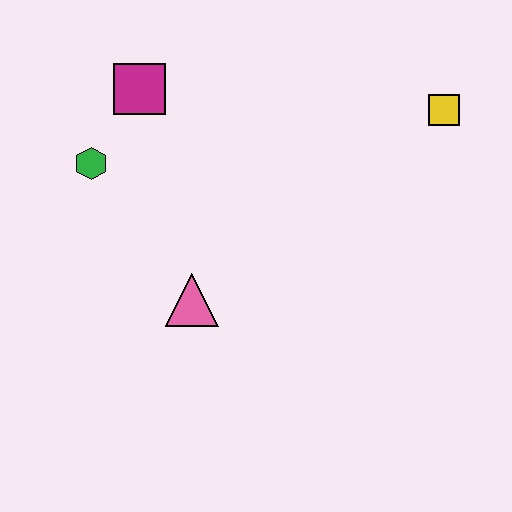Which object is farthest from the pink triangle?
The yellow square is farthest from the pink triangle.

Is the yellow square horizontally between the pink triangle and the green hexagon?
No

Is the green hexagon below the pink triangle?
No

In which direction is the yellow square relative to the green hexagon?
The yellow square is to the right of the green hexagon.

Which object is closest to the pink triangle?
The green hexagon is closest to the pink triangle.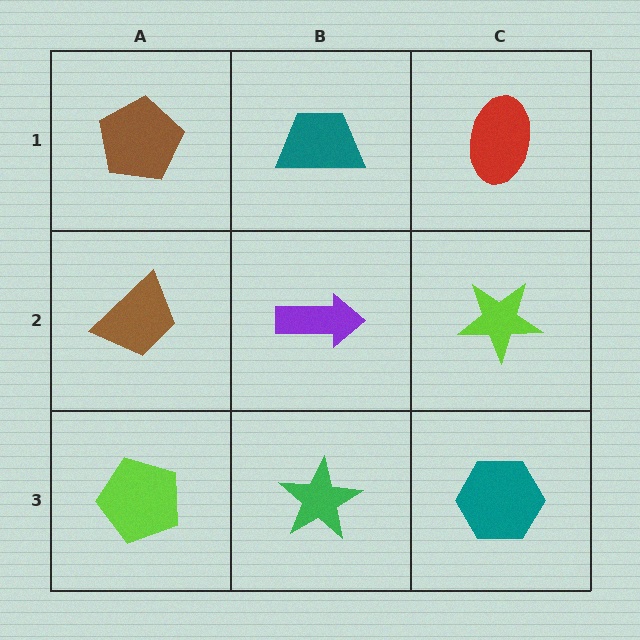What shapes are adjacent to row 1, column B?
A purple arrow (row 2, column B), a brown pentagon (row 1, column A), a red ellipse (row 1, column C).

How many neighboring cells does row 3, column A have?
2.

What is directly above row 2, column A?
A brown pentagon.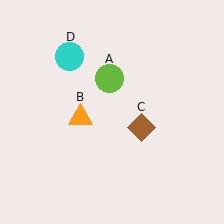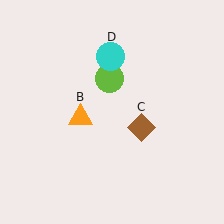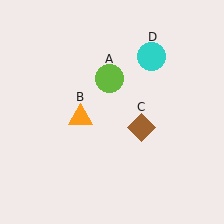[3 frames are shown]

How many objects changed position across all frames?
1 object changed position: cyan circle (object D).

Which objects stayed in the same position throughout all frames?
Lime circle (object A) and orange triangle (object B) and brown diamond (object C) remained stationary.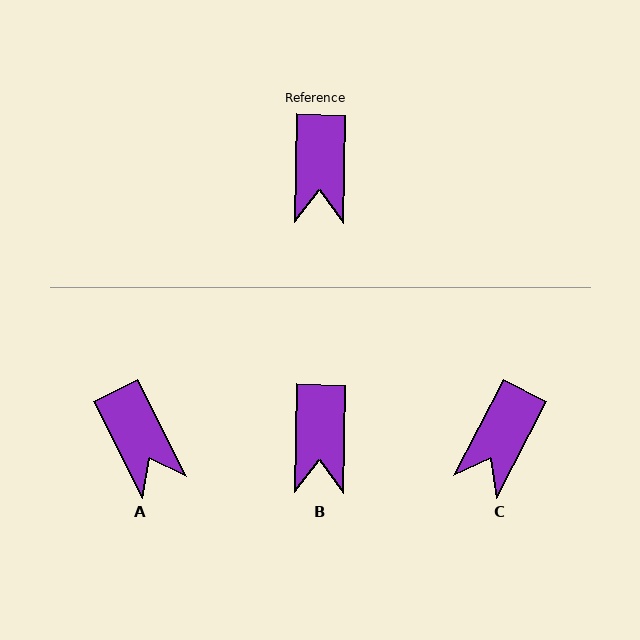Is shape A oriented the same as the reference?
No, it is off by about 28 degrees.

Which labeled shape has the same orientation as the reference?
B.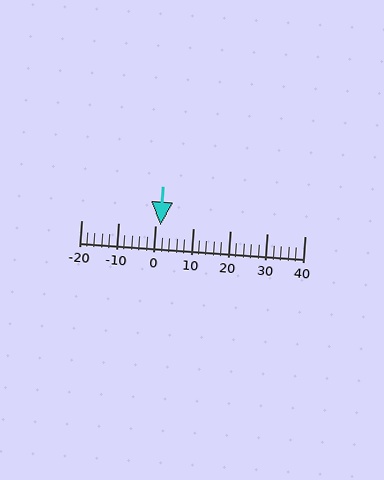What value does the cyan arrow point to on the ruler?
The cyan arrow points to approximately 1.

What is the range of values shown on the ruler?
The ruler shows values from -20 to 40.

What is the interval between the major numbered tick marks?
The major tick marks are spaced 10 units apart.